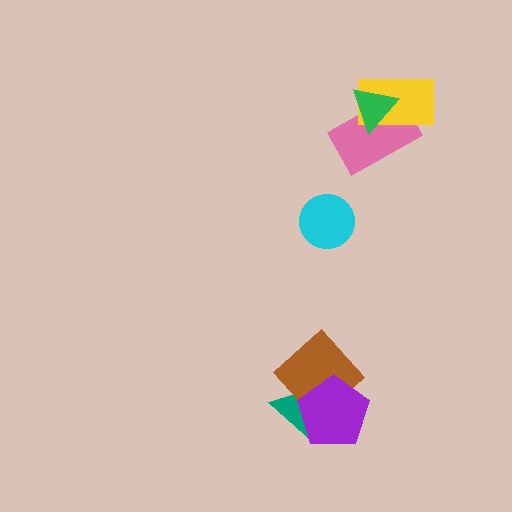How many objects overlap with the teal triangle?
2 objects overlap with the teal triangle.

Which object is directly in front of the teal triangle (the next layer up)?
The brown diamond is directly in front of the teal triangle.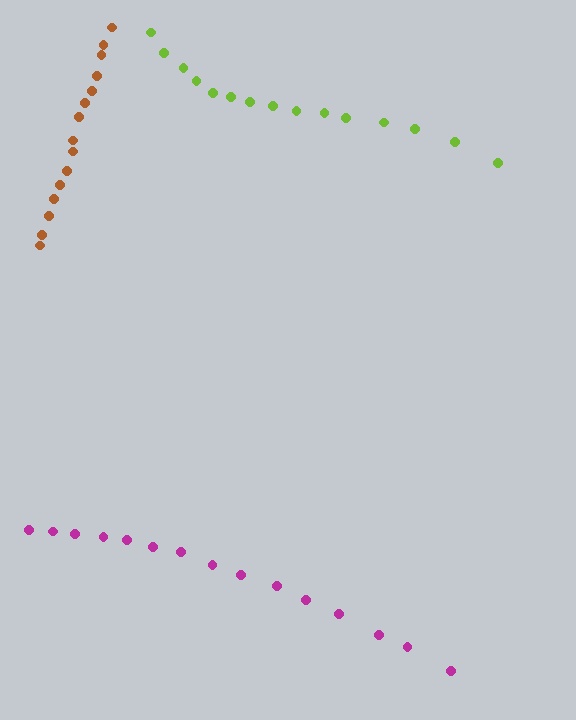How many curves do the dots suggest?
There are 3 distinct paths.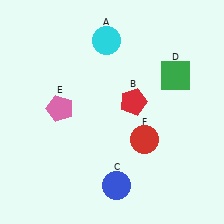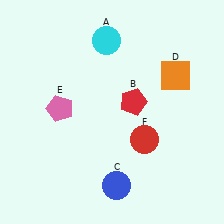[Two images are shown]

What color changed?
The square (D) changed from green in Image 1 to orange in Image 2.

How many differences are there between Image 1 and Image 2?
There is 1 difference between the two images.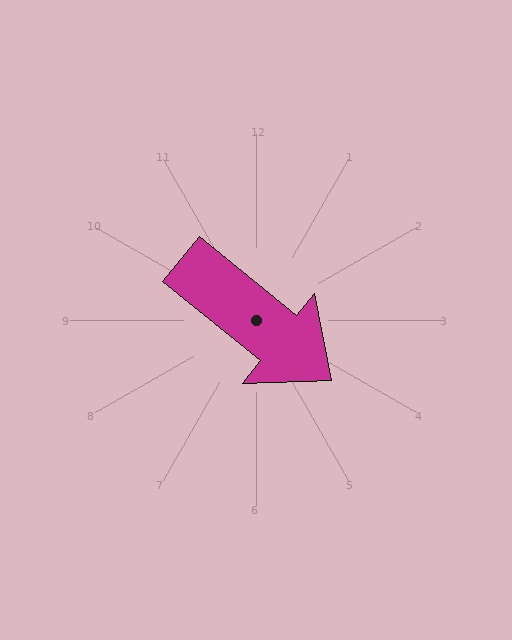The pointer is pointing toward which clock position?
Roughly 4 o'clock.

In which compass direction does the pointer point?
Southeast.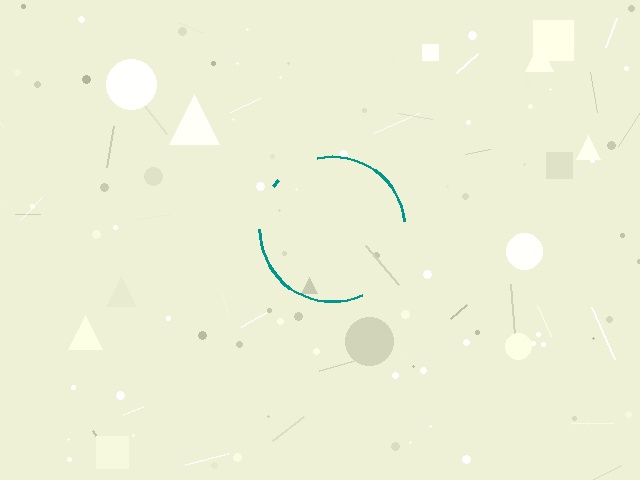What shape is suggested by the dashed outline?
The dashed outline suggests a circle.